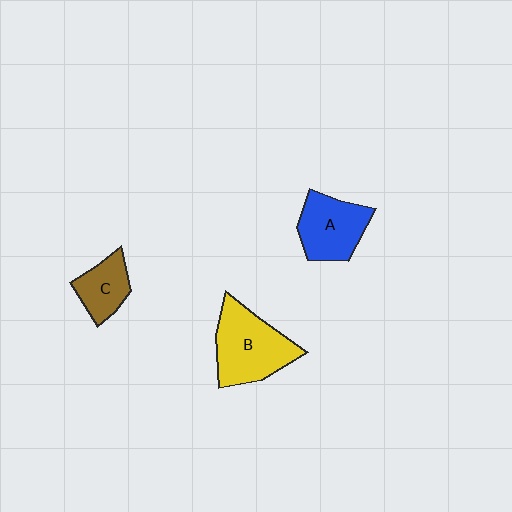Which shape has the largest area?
Shape B (yellow).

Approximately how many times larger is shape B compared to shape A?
Approximately 1.3 times.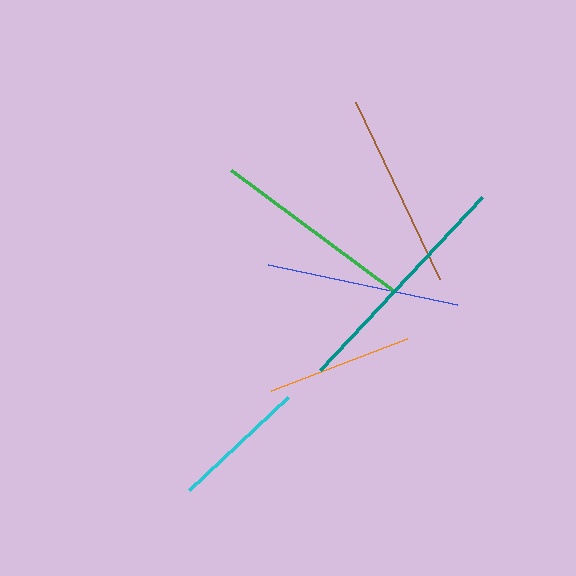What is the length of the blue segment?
The blue segment is approximately 194 pixels long.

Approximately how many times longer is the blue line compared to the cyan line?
The blue line is approximately 1.4 times the length of the cyan line.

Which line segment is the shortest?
The cyan line is the shortest at approximately 135 pixels.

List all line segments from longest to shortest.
From longest to shortest: teal, green, brown, blue, orange, cyan.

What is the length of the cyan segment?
The cyan segment is approximately 135 pixels long.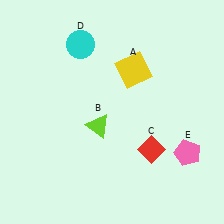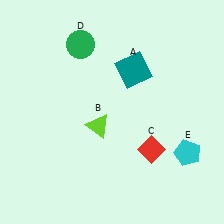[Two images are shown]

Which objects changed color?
A changed from yellow to teal. D changed from cyan to green. E changed from pink to cyan.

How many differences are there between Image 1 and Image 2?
There are 3 differences between the two images.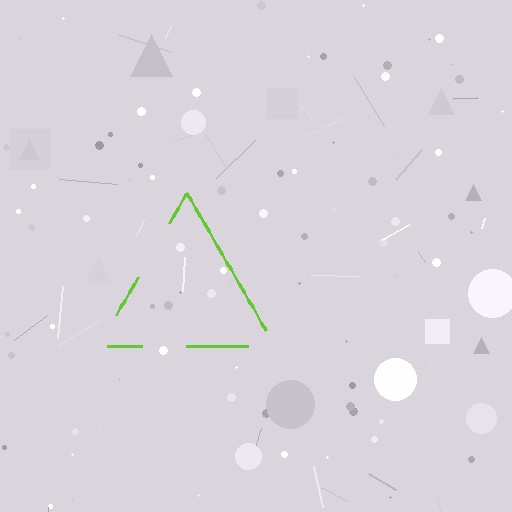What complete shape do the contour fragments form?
The contour fragments form a triangle.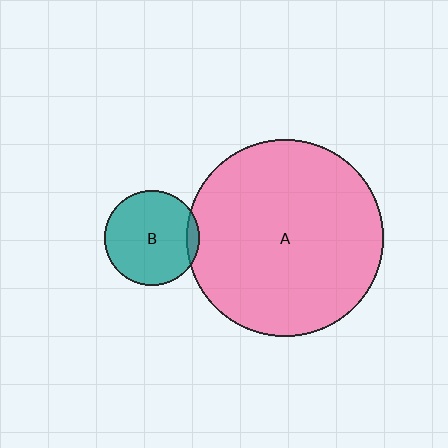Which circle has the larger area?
Circle A (pink).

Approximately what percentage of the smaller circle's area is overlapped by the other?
Approximately 5%.